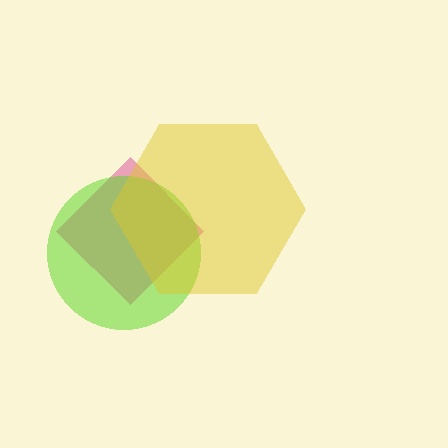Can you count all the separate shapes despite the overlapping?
Yes, there are 3 separate shapes.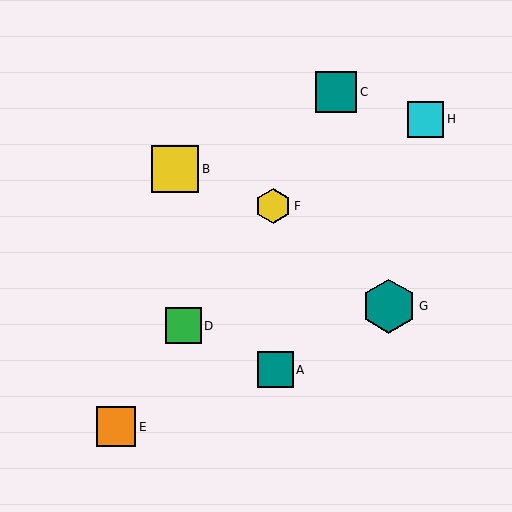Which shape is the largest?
The teal hexagon (labeled G) is the largest.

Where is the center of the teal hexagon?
The center of the teal hexagon is at (389, 306).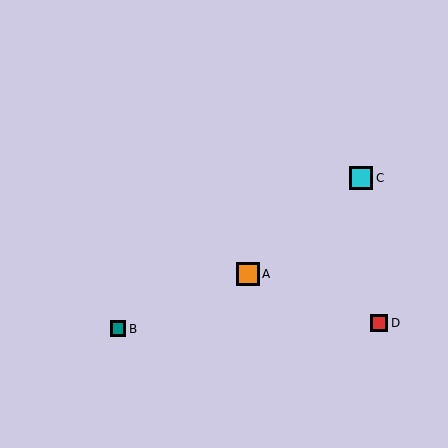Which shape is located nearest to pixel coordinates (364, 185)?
The cyan square (labeled C) at (361, 178) is nearest to that location.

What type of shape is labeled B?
Shape B is a teal square.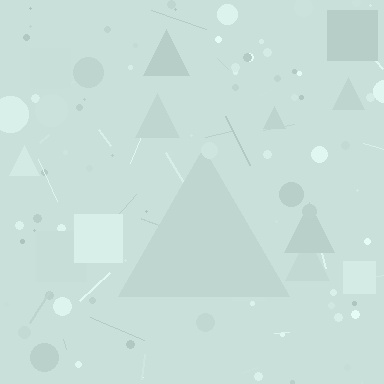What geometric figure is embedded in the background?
A triangle is embedded in the background.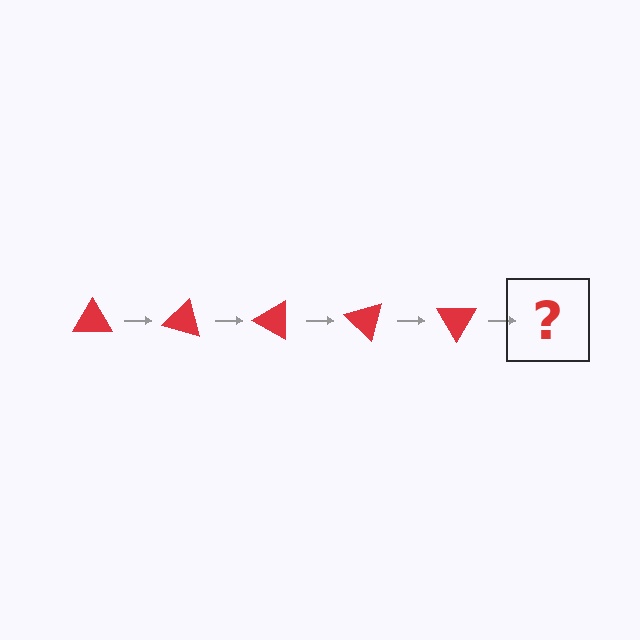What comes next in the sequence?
The next element should be a red triangle rotated 75 degrees.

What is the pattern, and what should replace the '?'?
The pattern is that the triangle rotates 15 degrees each step. The '?' should be a red triangle rotated 75 degrees.